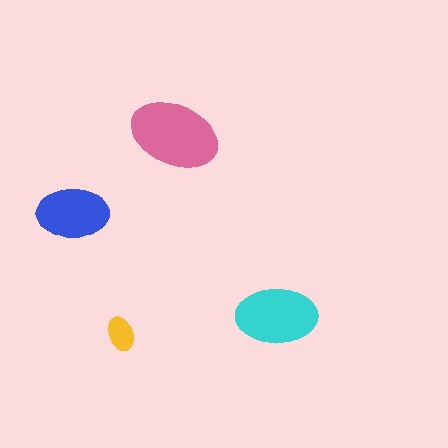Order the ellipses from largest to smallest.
the pink one, the cyan one, the blue one, the yellow one.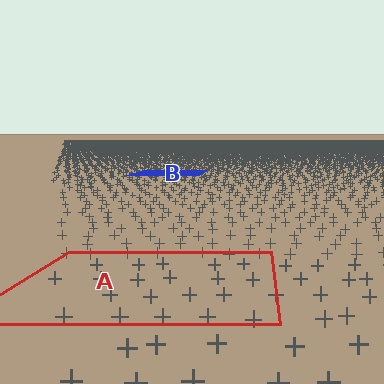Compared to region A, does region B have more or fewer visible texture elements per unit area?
Region B has more texture elements per unit area — they are packed more densely because it is farther away.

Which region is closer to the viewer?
Region A is closer. The texture elements there are larger and more spread out.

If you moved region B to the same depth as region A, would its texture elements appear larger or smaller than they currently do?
They would appear larger. At a closer depth, the same texture elements are projected at a bigger on-screen size.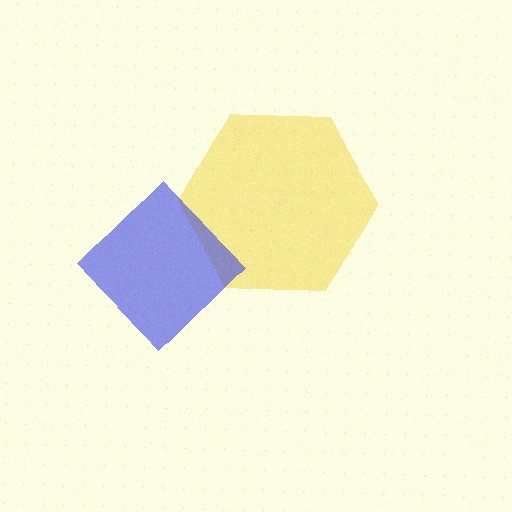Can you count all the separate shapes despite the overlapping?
Yes, there are 2 separate shapes.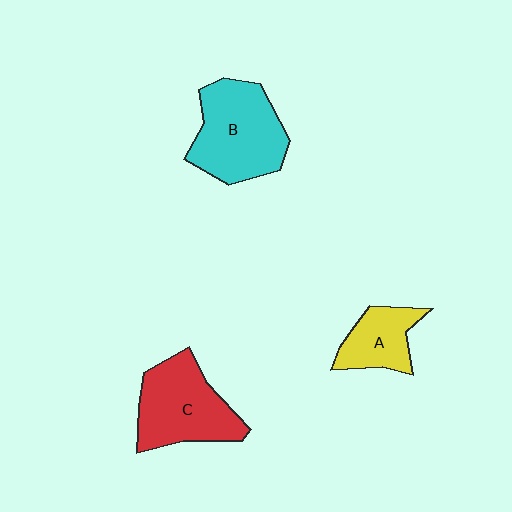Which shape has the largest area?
Shape B (cyan).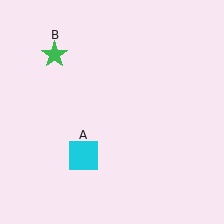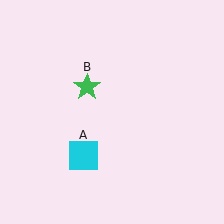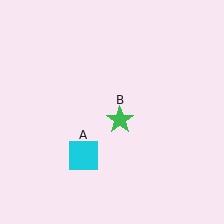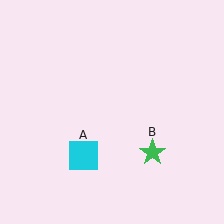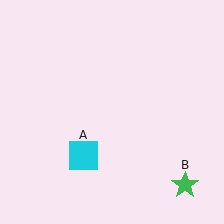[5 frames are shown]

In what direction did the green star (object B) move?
The green star (object B) moved down and to the right.